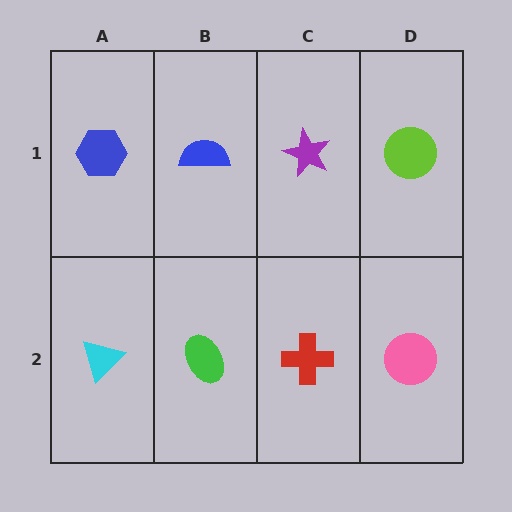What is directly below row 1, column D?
A pink circle.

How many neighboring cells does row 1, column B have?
3.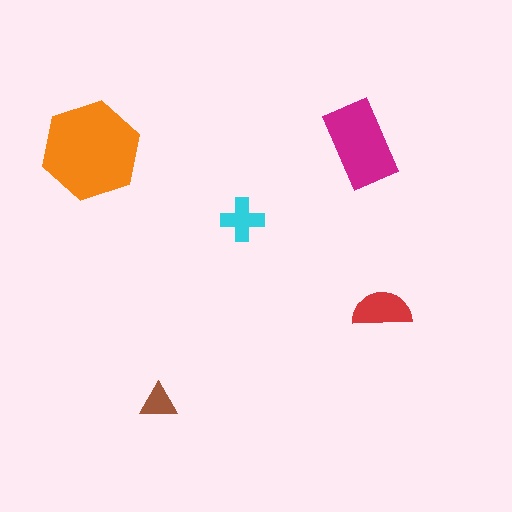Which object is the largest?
The orange hexagon.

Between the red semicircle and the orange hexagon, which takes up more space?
The orange hexagon.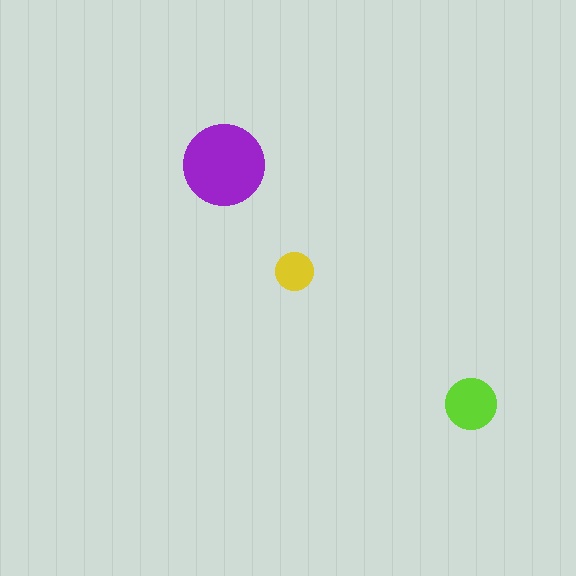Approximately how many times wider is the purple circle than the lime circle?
About 1.5 times wider.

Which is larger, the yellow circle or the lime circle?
The lime one.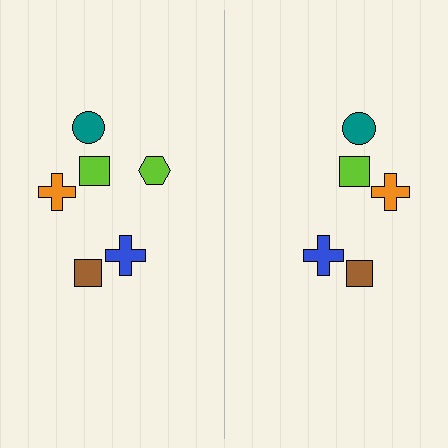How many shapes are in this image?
There are 11 shapes in this image.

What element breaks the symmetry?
A lime hexagon is missing from the right side.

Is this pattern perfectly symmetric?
No, the pattern is not perfectly symmetric. A lime hexagon is missing from the right side.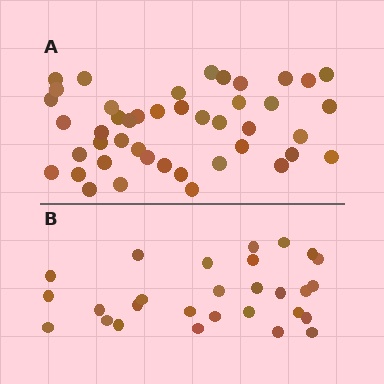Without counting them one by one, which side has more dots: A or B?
Region A (the top region) has more dots.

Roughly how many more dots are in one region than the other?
Region A has approximately 15 more dots than region B.